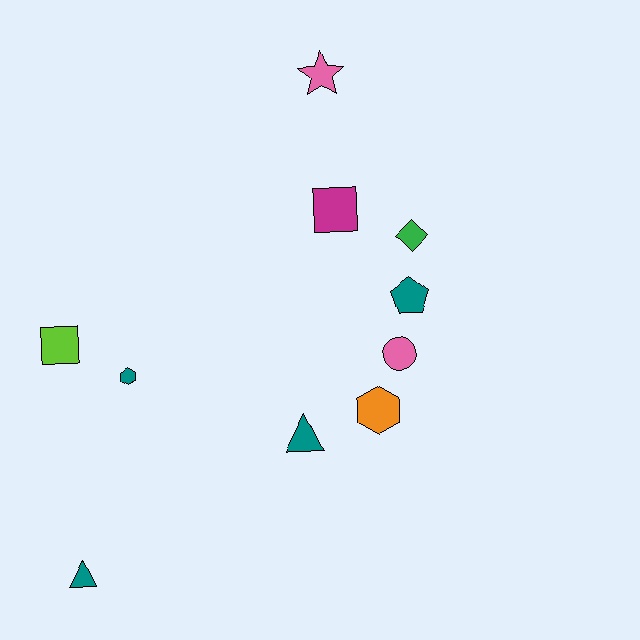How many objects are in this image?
There are 10 objects.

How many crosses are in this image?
There are no crosses.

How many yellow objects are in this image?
There are no yellow objects.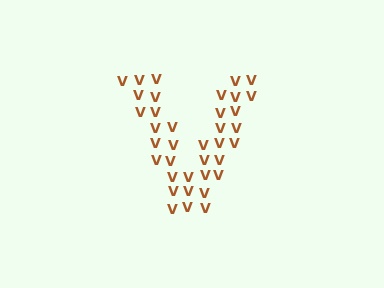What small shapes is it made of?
It is made of small letter V's.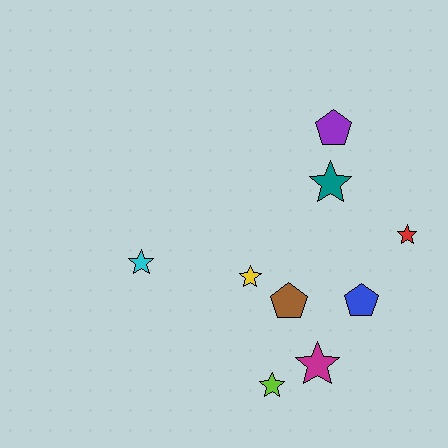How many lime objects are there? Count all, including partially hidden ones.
There is 1 lime object.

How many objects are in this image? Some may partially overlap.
There are 9 objects.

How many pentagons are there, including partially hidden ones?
There are 3 pentagons.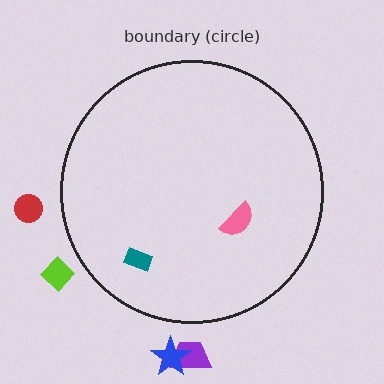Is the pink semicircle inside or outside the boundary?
Inside.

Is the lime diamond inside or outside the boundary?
Outside.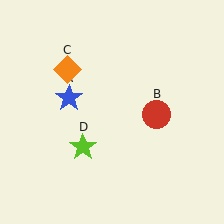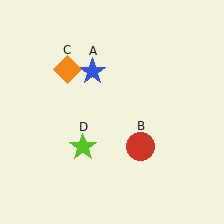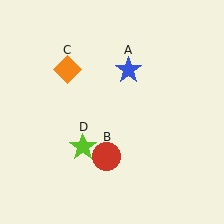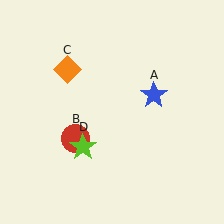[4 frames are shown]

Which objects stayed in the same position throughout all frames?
Orange diamond (object C) and lime star (object D) remained stationary.